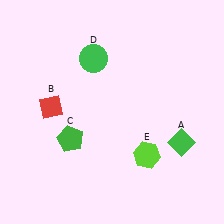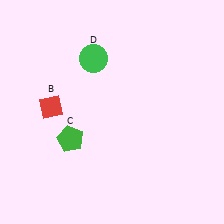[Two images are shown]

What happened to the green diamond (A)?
The green diamond (A) was removed in Image 2. It was in the bottom-right area of Image 1.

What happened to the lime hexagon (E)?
The lime hexagon (E) was removed in Image 2. It was in the bottom-right area of Image 1.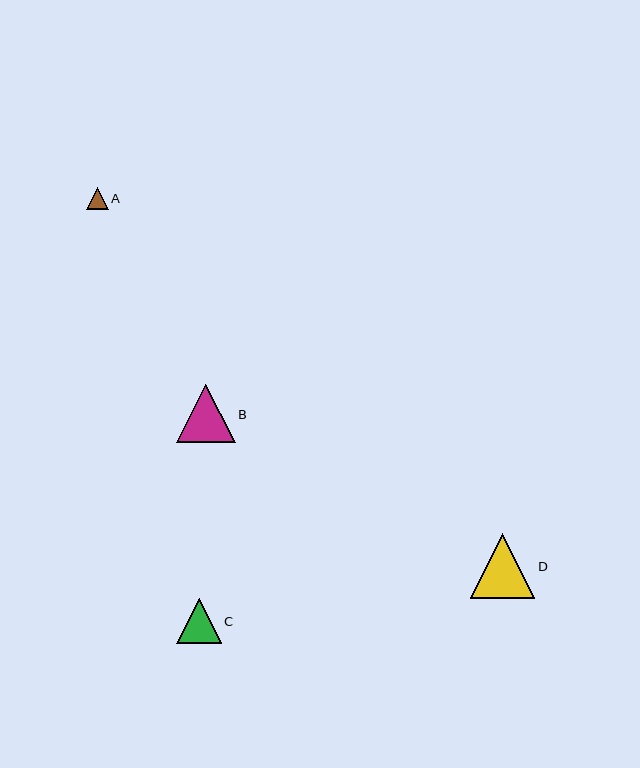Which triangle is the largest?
Triangle D is the largest with a size of approximately 64 pixels.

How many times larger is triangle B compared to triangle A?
Triangle B is approximately 2.7 times the size of triangle A.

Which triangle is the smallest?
Triangle A is the smallest with a size of approximately 22 pixels.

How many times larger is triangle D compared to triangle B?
Triangle D is approximately 1.1 times the size of triangle B.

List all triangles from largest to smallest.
From largest to smallest: D, B, C, A.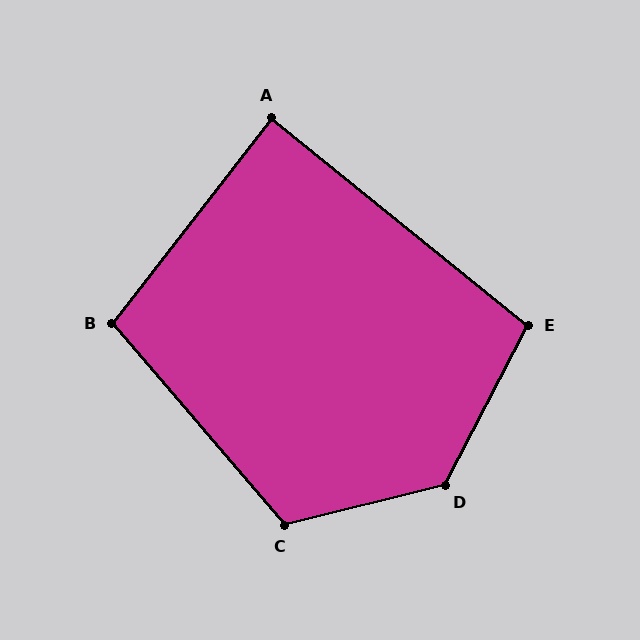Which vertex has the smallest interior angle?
A, at approximately 89 degrees.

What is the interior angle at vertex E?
Approximately 102 degrees (obtuse).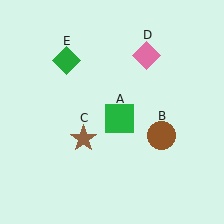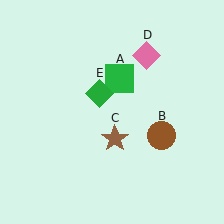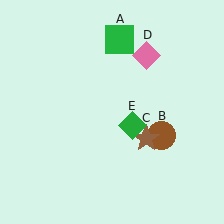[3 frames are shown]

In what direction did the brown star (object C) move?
The brown star (object C) moved right.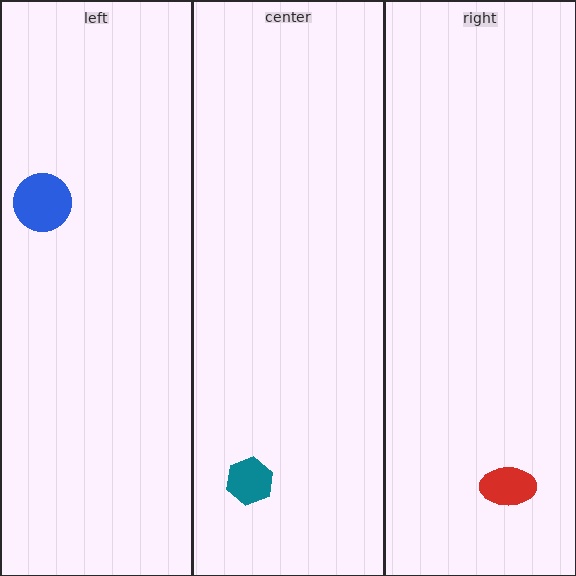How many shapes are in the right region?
1.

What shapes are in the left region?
The blue circle.